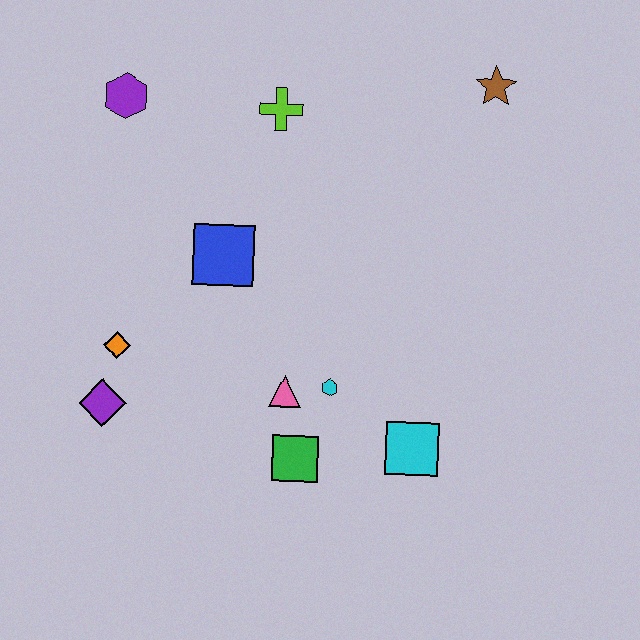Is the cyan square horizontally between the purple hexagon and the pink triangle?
No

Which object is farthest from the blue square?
The brown star is farthest from the blue square.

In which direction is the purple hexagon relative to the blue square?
The purple hexagon is above the blue square.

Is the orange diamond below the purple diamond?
No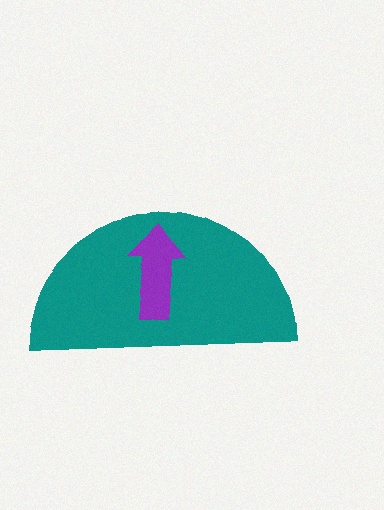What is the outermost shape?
The teal semicircle.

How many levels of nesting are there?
2.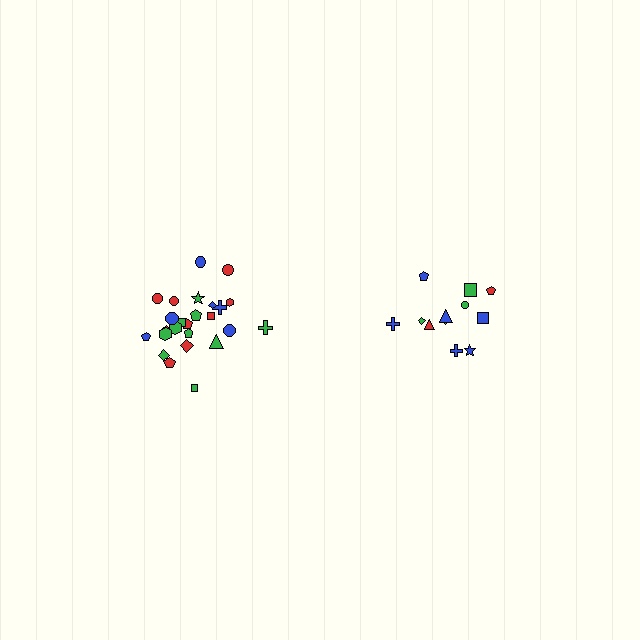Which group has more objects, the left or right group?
The left group.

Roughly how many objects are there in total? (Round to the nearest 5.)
Roughly 35 objects in total.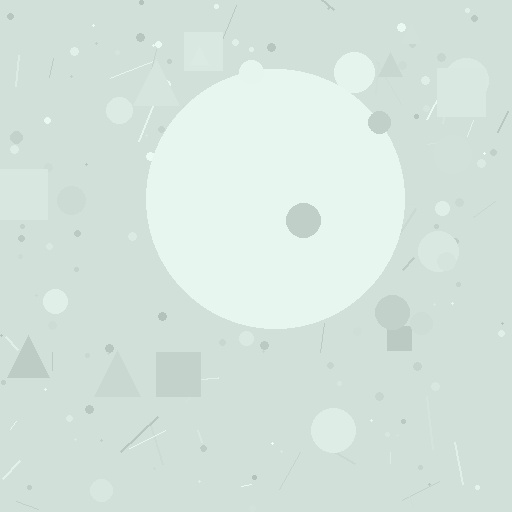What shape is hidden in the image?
A circle is hidden in the image.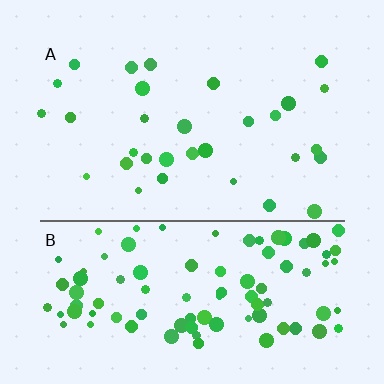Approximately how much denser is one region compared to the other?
Approximately 3.3× — region B over region A.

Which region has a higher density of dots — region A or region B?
B (the bottom).